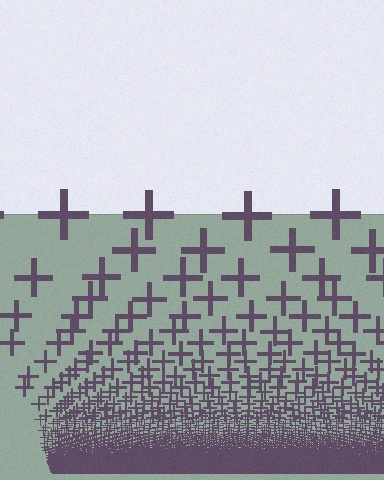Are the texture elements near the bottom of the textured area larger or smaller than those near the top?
Smaller. The gradient is inverted — elements near the bottom are smaller and denser.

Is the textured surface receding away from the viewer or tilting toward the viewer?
The surface appears to tilt toward the viewer. Texture elements get larger and sparser toward the top.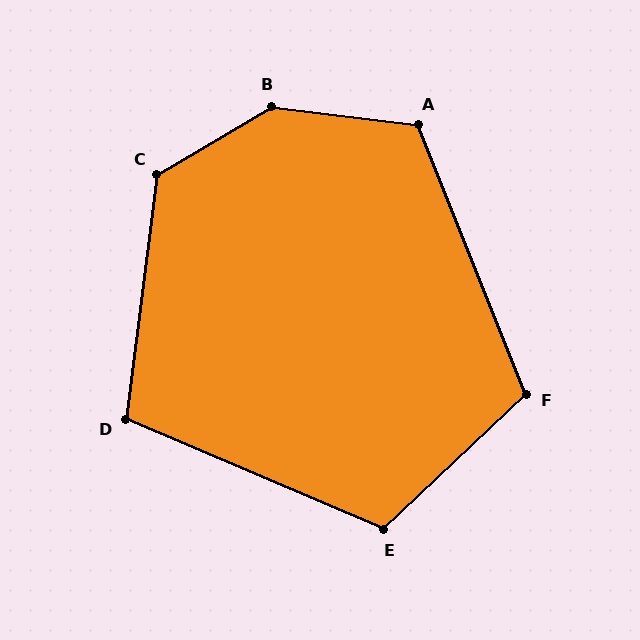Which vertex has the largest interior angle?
B, at approximately 143 degrees.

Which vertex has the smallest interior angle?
D, at approximately 106 degrees.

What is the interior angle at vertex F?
Approximately 112 degrees (obtuse).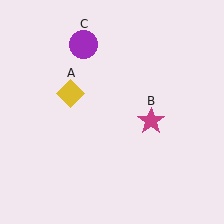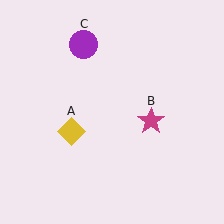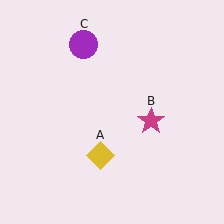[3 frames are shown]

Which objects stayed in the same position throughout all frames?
Magenta star (object B) and purple circle (object C) remained stationary.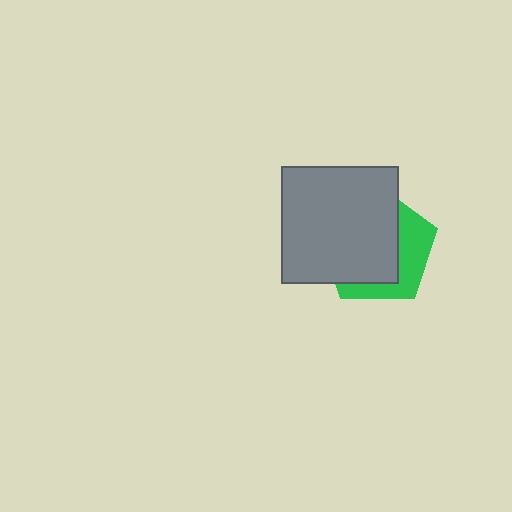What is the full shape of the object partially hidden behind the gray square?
The partially hidden object is a green pentagon.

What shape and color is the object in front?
The object in front is a gray square.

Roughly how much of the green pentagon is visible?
A small part of it is visible (roughly 36%).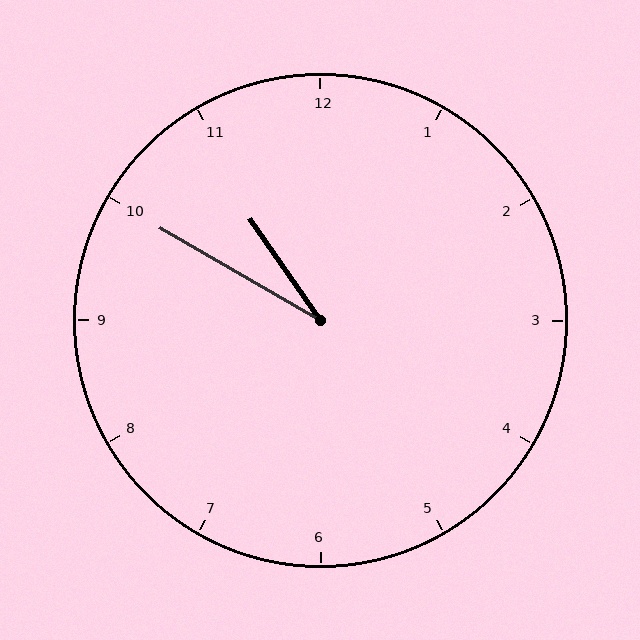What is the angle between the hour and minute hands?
Approximately 25 degrees.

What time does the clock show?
10:50.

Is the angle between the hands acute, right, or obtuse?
It is acute.